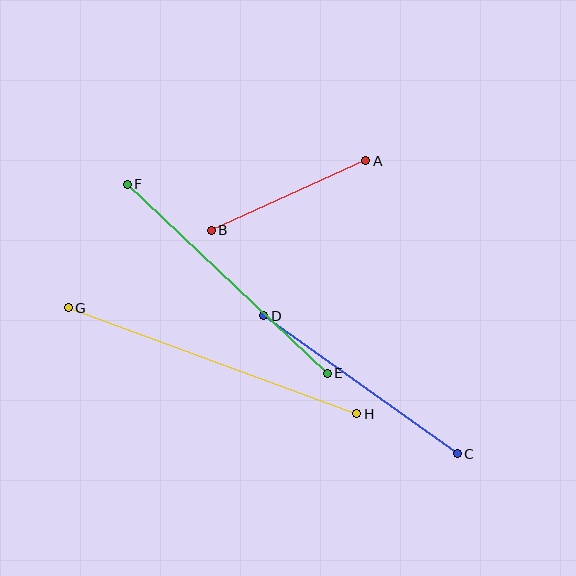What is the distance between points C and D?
The distance is approximately 238 pixels.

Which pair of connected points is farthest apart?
Points G and H are farthest apart.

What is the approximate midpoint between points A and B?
The midpoint is at approximately (289, 195) pixels.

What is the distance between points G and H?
The distance is approximately 307 pixels.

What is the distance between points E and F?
The distance is approximately 275 pixels.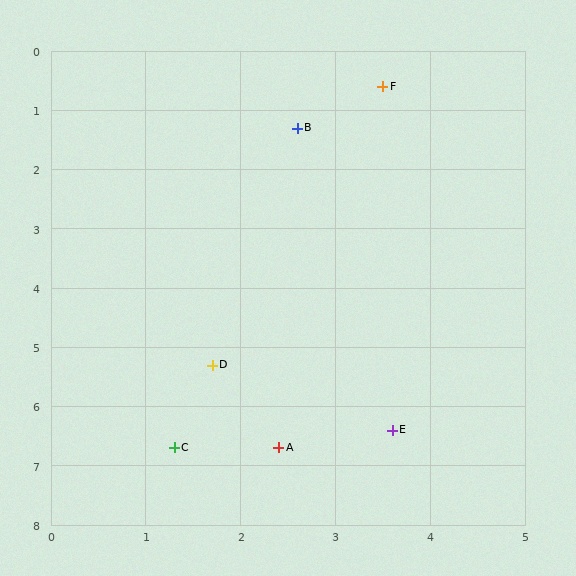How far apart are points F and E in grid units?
Points F and E are about 5.8 grid units apart.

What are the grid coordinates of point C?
Point C is at approximately (1.3, 6.7).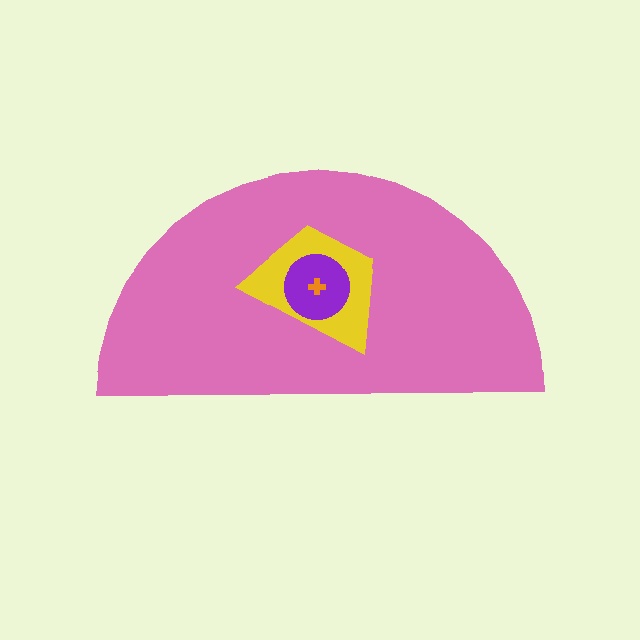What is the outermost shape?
The pink semicircle.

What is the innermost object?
The orange cross.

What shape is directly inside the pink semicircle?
The yellow trapezoid.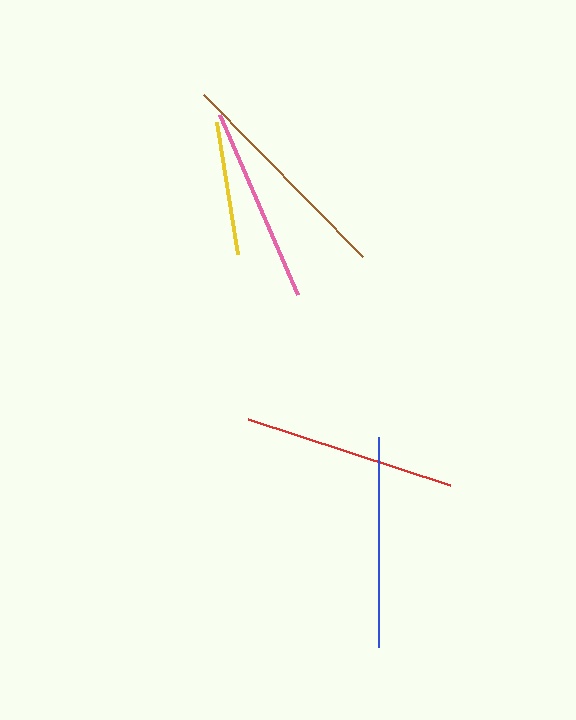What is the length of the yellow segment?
The yellow segment is approximately 134 pixels long.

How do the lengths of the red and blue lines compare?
The red and blue lines are approximately the same length.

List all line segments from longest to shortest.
From longest to shortest: brown, red, blue, pink, yellow.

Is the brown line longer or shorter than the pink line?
The brown line is longer than the pink line.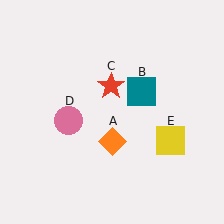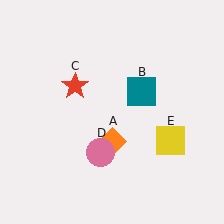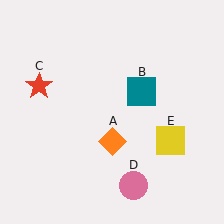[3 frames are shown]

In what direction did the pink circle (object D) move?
The pink circle (object D) moved down and to the right.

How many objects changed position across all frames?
2 objects changed position: red star (object C), pink circle (object D).